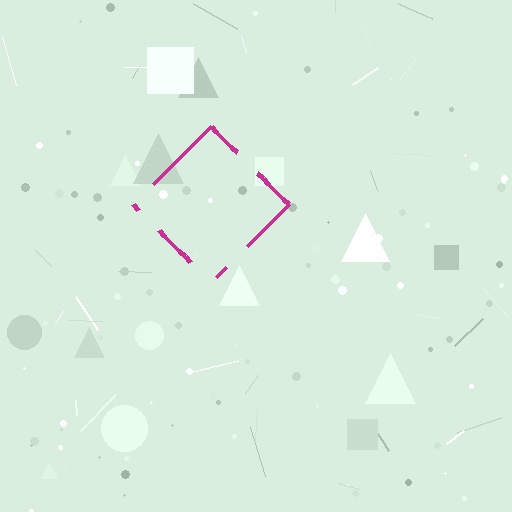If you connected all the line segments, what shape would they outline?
They would outline a diamond.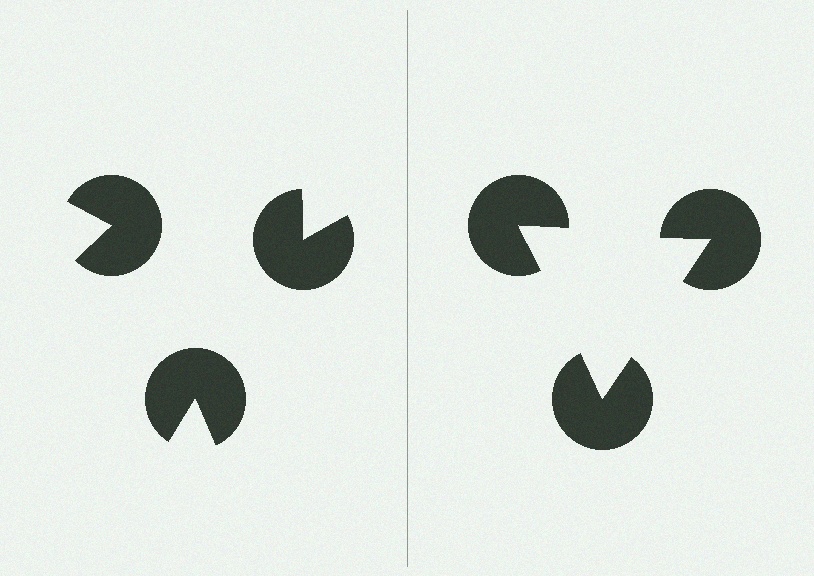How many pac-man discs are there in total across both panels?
6 — 3 on each side.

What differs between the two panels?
The pac-man discs are positioned identically on both sides; only the wedge orientations differ. On the right they align to a triangle; on the left they are misaligned.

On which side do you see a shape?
An illusory triangle appears on the right side. On the left side the wedge cuts are rotated, so no coherent shape forms.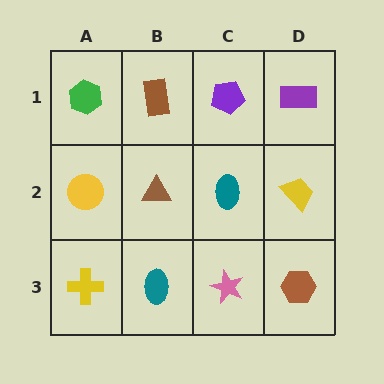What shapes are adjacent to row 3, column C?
A teal ellipse (row 2, column C), a teal ellipse (row 3, column B), a brown hexagon (row 3, column D).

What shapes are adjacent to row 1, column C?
A teal ellipse (row 2, column C), a brown rectangle (row 1, column B), a purple rectangle (row 1, column D).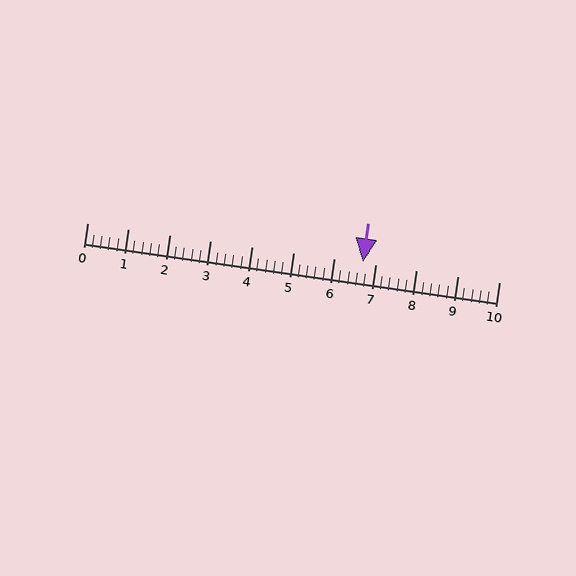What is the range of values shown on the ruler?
The ruler shows values from 0 to 10.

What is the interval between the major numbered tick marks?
The major tick marks are spaced 1 units apart.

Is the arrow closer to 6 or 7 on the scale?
The arrow is closer to 7.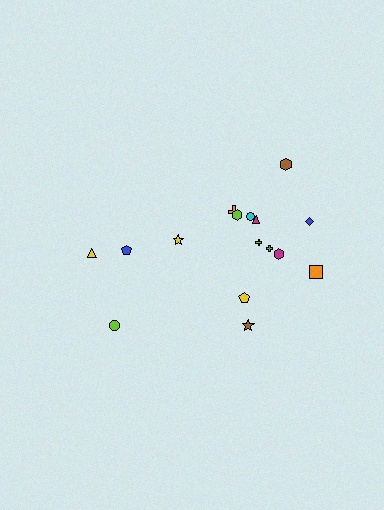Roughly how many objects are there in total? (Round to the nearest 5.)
Roughly 15 objects in total.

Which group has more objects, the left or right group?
The right group.